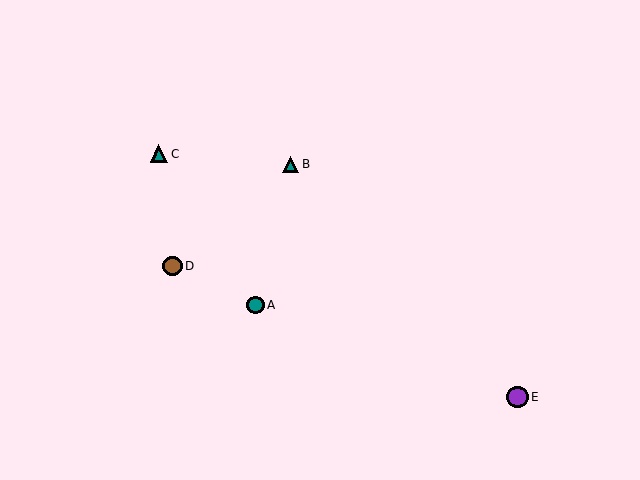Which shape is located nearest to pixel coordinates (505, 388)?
The purple circle (labeled E) at (517, 397) is nearest to that location.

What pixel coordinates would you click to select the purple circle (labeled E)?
Click at (517, 397) to select the purple circle E.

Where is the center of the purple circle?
The center of the purple circle is at (517, 397).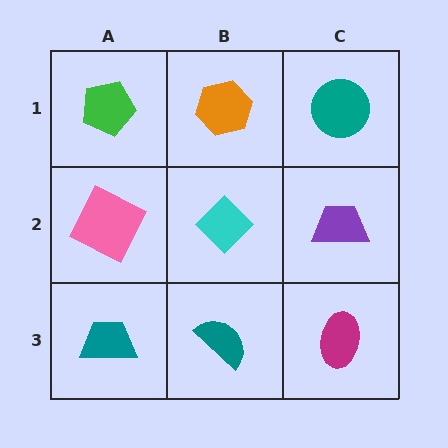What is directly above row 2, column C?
A teal circle.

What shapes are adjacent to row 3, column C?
A purple trapezoid (row 2, column C), a teal semicircle (row 3, column B).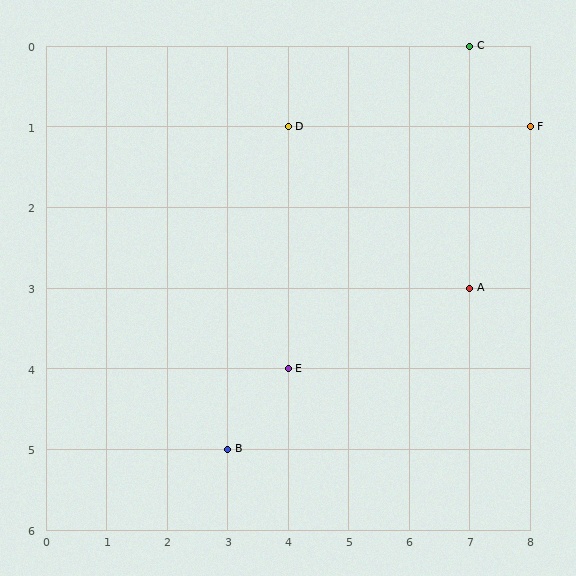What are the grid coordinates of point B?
Point B is at grid coordinates (3, 5).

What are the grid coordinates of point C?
Point C is at grid coordinates (7, 0).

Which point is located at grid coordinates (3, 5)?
Point B is at (3, 5).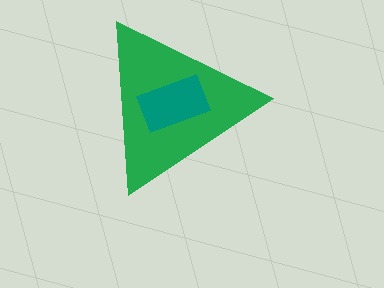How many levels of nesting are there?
2.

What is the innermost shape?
The teal rectangle.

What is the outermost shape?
The green triangle.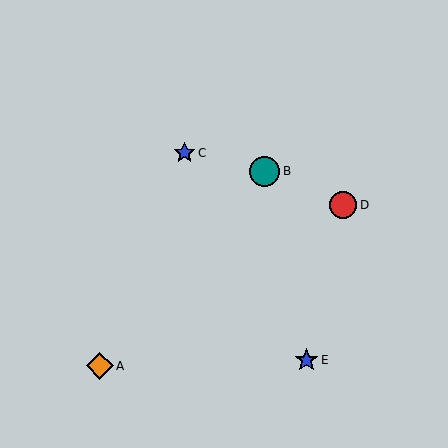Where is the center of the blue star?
The center of the blue star is at (307, 360).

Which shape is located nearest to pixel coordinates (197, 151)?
The blue star (labeled C) at (185, 153) is nearest to that location.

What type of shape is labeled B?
Shape B is a teal circle.